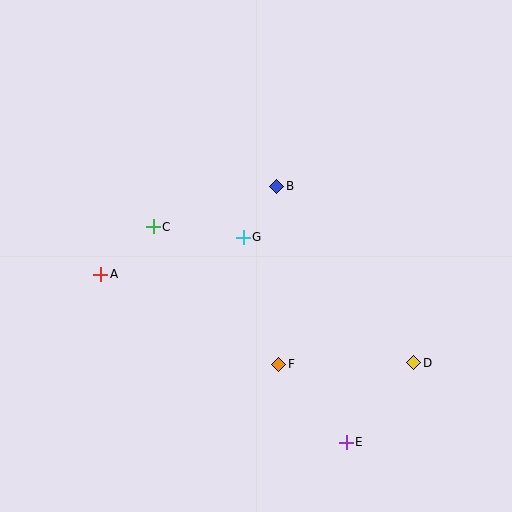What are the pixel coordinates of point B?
Point B is at (277, 186).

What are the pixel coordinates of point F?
Point F is at (279, 364).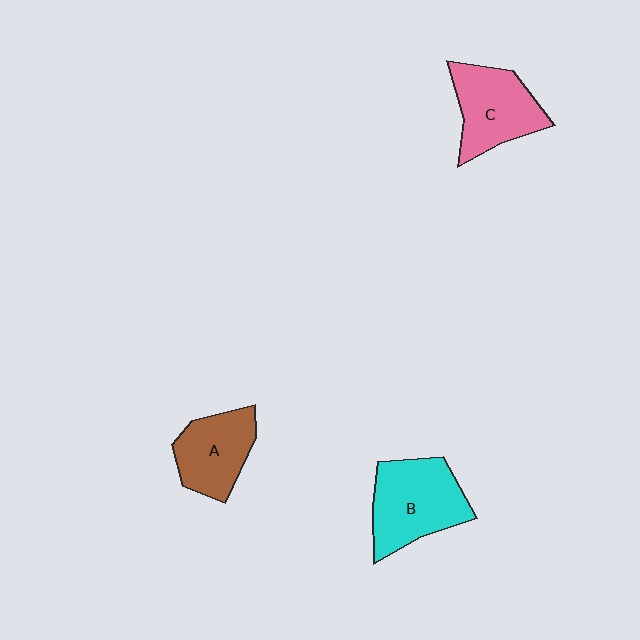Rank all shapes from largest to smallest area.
From largest to smallest: B (cyan), C (pink), A (brown).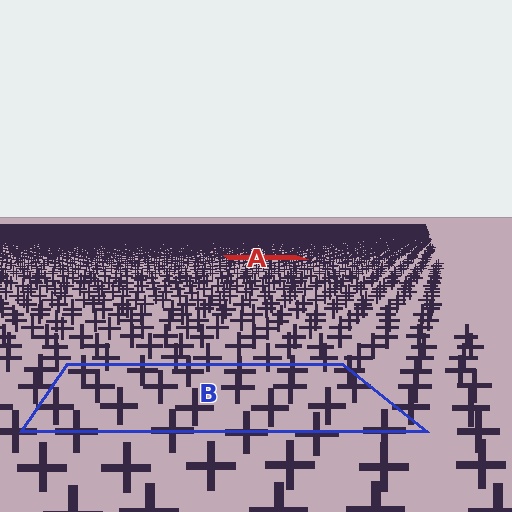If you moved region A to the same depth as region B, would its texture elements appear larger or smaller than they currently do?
They would appear larger. At a closer depth, the same texture elements are projected at a bigger on-screen size.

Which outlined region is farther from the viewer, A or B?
Region A is farther from the viewer — the texture elements inside it appear smaller and more densely packed.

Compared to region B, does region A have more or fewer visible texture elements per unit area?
Region A has more texture elements per unit area — they are packed more densely because it is farther away.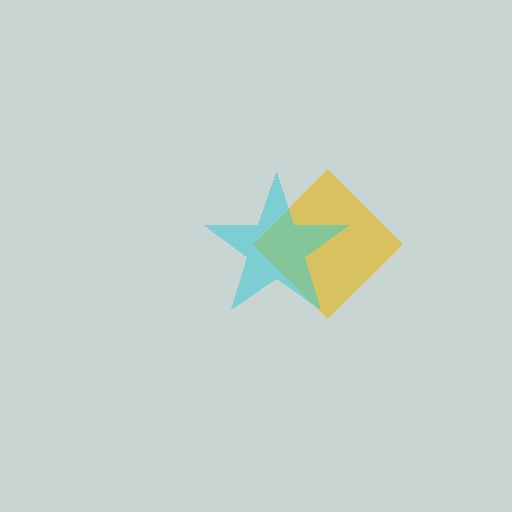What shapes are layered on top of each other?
The layered shapes are: a yellow diamond, a cyan star.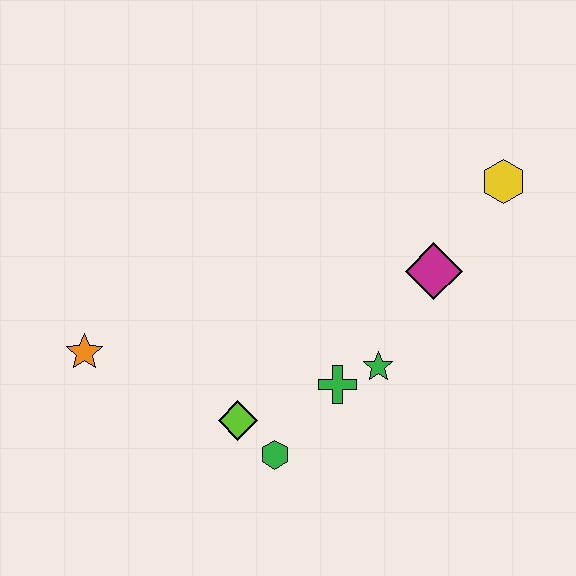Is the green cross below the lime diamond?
No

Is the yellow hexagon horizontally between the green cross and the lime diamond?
No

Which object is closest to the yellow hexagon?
The magenta diamond is closest to the yellow hexagon.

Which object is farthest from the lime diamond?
The yellow hexagon is farthest from the lime diamond.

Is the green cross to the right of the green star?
No